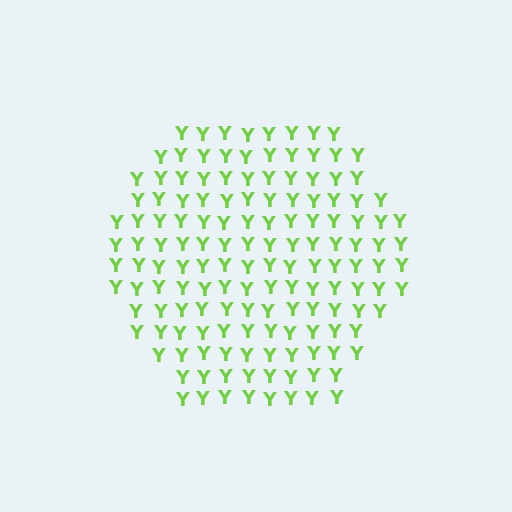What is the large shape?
The large shape is a hexagon.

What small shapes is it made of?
It is made of small letter Y's.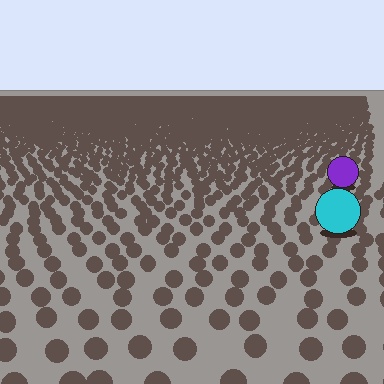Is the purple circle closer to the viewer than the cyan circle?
No. The cyan circle is closer — you can tell from the texture gradient: the ground texture is coarser near it.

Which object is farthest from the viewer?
The purple circle is farthest from the viewer. It appears smaller and the ground texture around it is denser.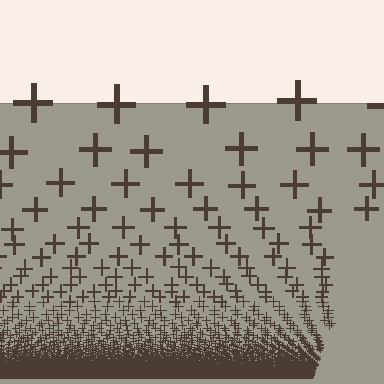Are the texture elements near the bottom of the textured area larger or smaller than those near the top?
Smaller. The gradient is inverted — elements near the bottom are smaller and denser.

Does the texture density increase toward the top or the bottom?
Density increases toward the bottom.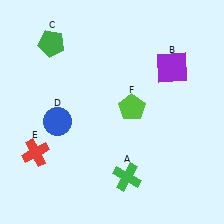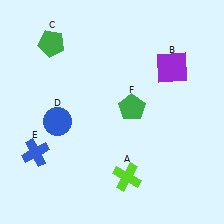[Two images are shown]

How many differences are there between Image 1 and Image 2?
There are 3 differences between the two images.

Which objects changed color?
A changed from green to lime. E changed from red to blue. F changed from lime to green.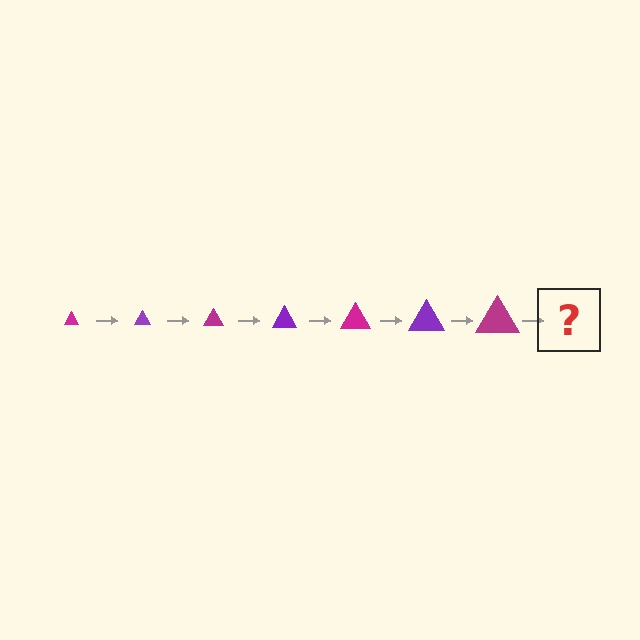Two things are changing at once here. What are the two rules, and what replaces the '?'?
The two rules are that the triangle grows larger each step and the color cycles through magenta and purple. The '?' should be a purple triangle, larger than the previous one.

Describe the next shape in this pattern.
It should be a purple triangle, larger than the previous one.